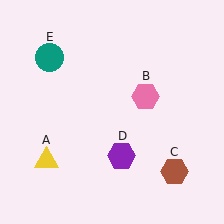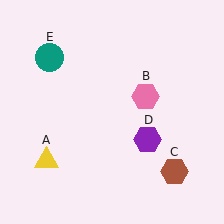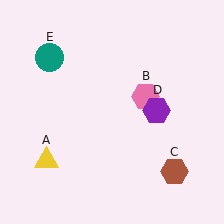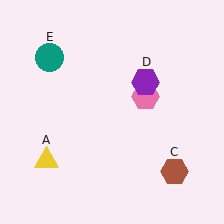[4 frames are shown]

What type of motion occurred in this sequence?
The purple hexagon (object D) rotated counterclockwise around the center of the scene.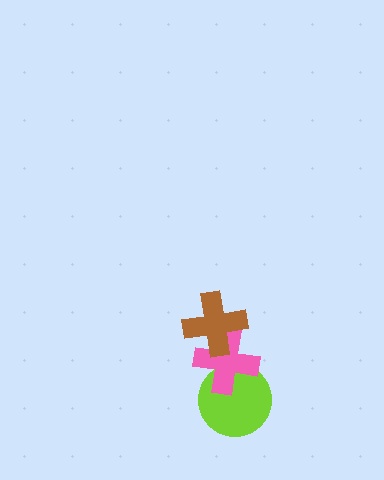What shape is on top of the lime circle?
The pink cross is on top of the lime circle.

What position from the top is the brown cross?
The brown cross is 1st from the top.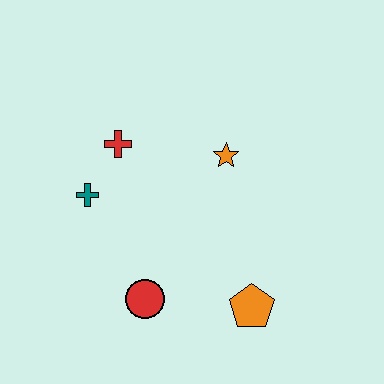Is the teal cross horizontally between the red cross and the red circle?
No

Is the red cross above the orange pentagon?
Yes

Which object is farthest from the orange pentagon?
The red cross is farthest from the orange pentagon.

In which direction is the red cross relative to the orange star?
The red cross is to the left of the orange star.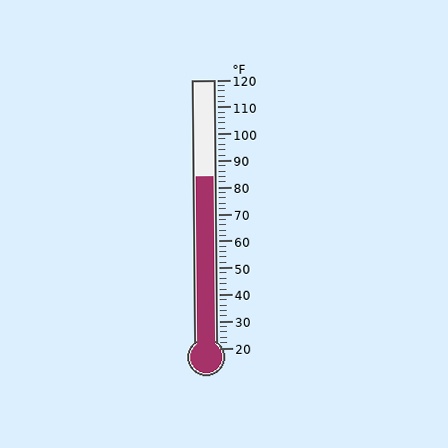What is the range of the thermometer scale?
The thermometer scale ranges from 20°F to 120°F.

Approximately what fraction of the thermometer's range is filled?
The thermometer is filled to approximately 65% of its range.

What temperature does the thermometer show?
The thermometer shows approximately 84°F.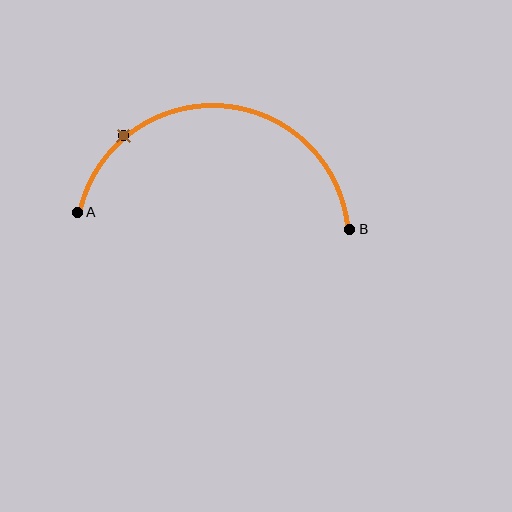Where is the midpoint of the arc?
The arc midpoint is the point on the curve farthest from the straight line joining A and B. It sits above that line.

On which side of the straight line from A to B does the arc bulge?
The arc bulges above the straight line connecting A and B.